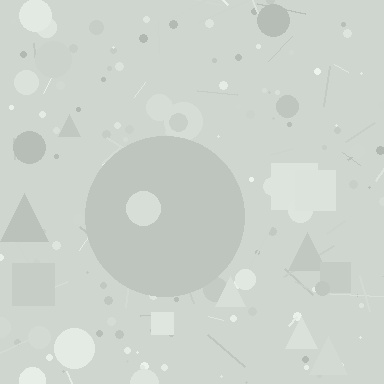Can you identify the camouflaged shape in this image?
The camouflaged shape is a circle.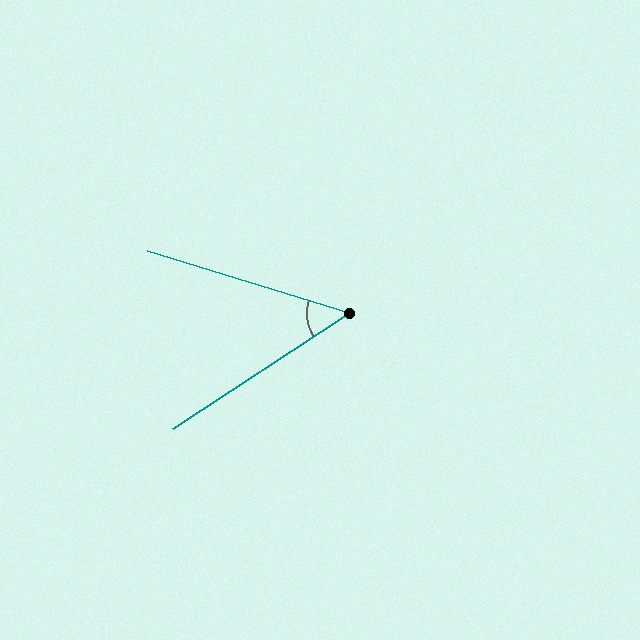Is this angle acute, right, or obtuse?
It is acute.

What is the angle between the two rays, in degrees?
Approximately 51 degrees.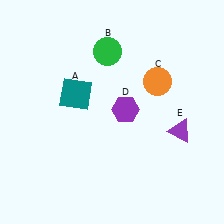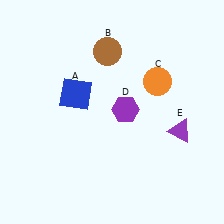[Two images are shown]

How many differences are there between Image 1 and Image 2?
There are 2 differences between the two images.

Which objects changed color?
A changed from teal to blue. B changed from green to brown.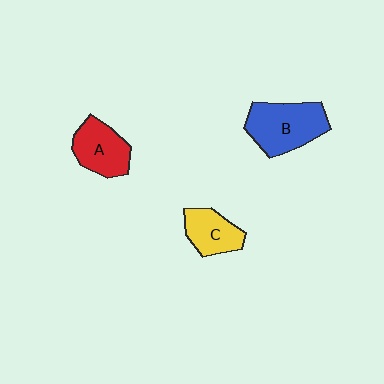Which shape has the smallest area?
Shape C (yellow).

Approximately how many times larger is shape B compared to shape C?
Approximately 1.6 times.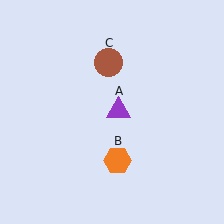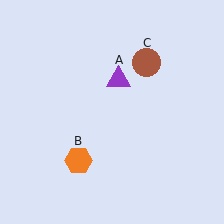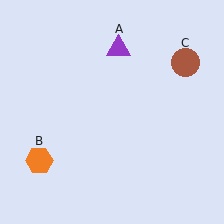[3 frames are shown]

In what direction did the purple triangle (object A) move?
The purple triangle (object A) moved up.